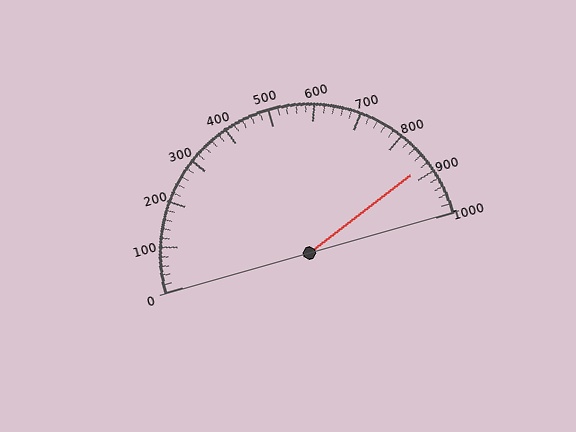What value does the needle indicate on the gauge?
The needle indicates approximately 880.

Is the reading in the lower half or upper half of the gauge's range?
The reading is in the upper half of the range (0 to 1000).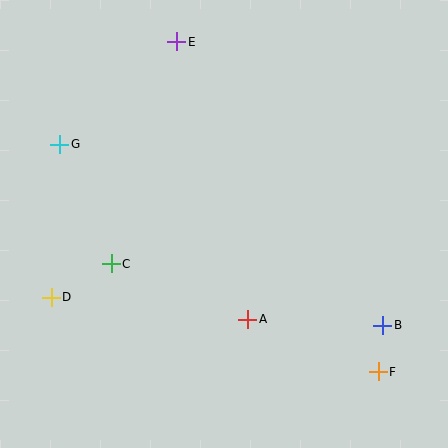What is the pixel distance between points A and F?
The distance between A and F is 141 pixels.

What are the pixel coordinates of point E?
Point E is at (177, 42).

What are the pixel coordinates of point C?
Point C is at (111, 264).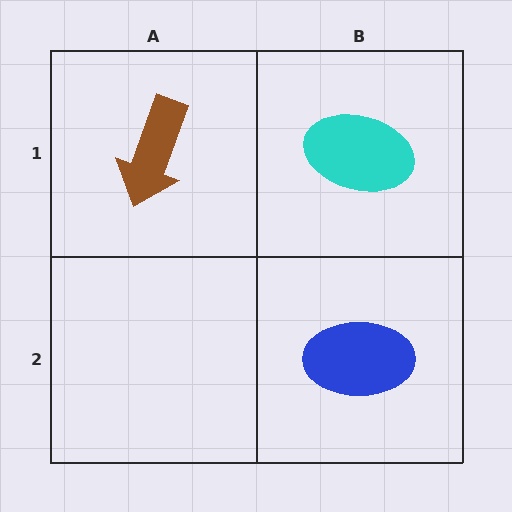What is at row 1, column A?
A brown arrow.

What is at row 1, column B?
A cyan ellipse.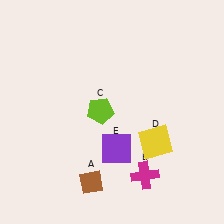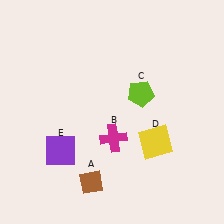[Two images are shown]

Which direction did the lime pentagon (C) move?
The lime pentagon (C) moved right.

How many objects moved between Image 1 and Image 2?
3 objects moved between the two images.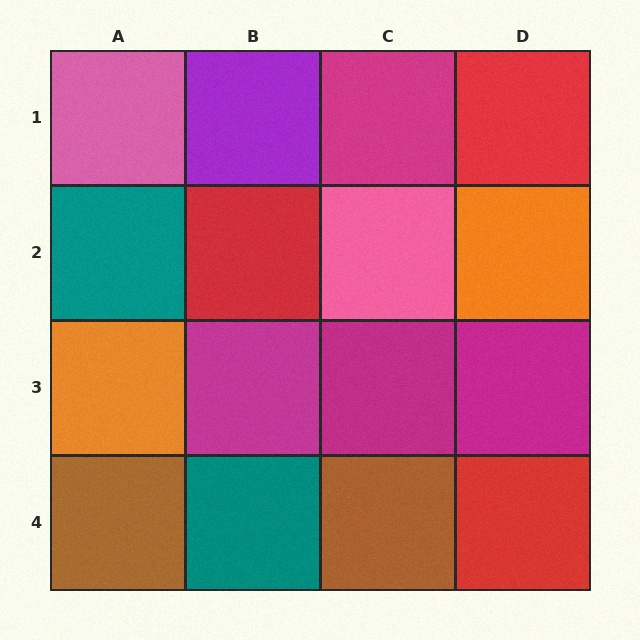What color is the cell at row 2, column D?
Orange.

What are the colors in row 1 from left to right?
Pink, purple, magenta, red.